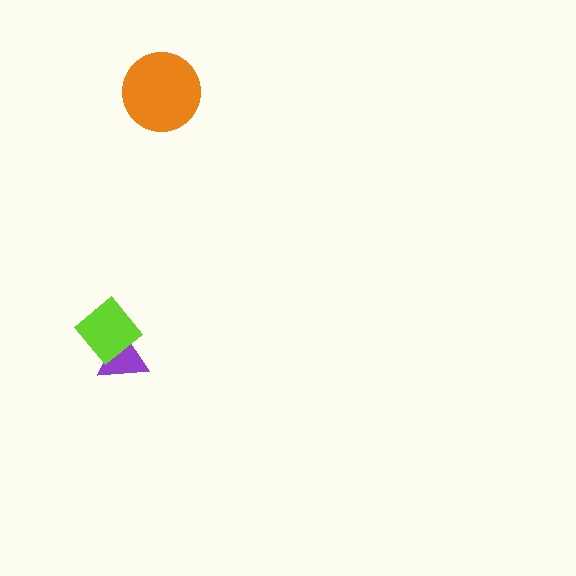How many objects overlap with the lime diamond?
1 object overlaps with the lime diamond.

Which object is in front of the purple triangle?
The lime diamond is in front of the purple triangle.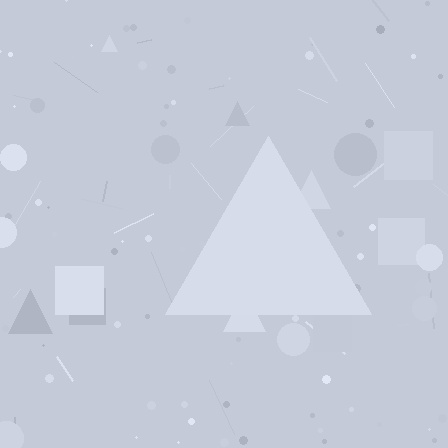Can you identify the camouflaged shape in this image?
The camouflaged shape is a triangle.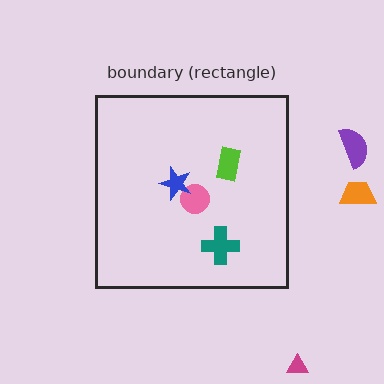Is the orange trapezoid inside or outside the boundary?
Outside.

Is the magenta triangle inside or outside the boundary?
Outside.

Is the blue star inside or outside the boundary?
Inside.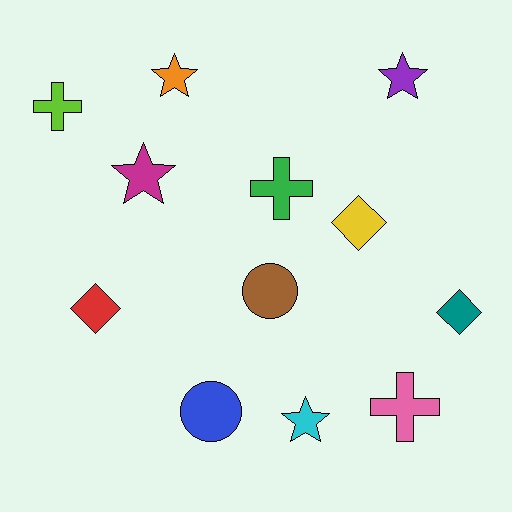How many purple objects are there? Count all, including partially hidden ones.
There is 1 purple object.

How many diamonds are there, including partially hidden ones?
There are 3 diamonds.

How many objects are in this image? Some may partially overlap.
There are 12 objects.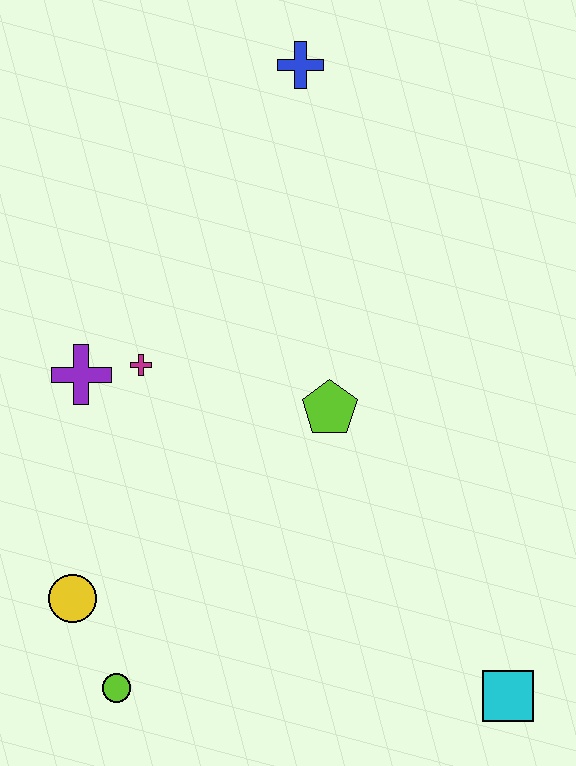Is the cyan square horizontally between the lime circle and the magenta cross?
No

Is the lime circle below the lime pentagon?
Yes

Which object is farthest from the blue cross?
The cyan square is farthest from the blue cross.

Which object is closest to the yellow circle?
The lime circle is closest to the yellow circle.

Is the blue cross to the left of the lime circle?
No